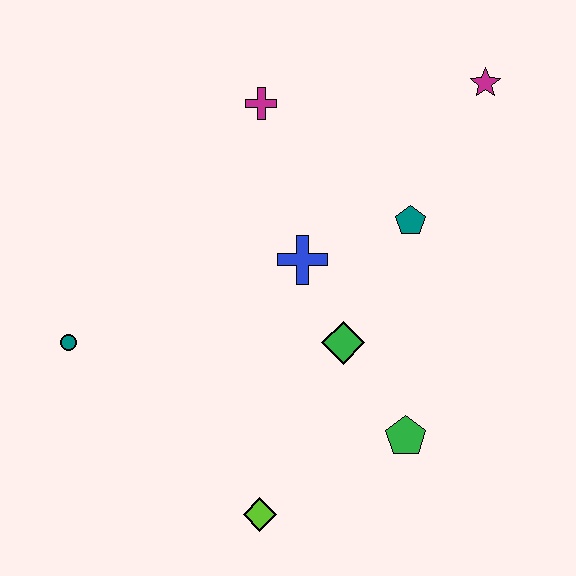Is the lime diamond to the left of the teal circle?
No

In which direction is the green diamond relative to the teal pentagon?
The green diamond is below the teal pentagon.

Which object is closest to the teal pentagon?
The blue cross is closest to the teal pentagon.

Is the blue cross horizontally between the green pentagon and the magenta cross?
Yes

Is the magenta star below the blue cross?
No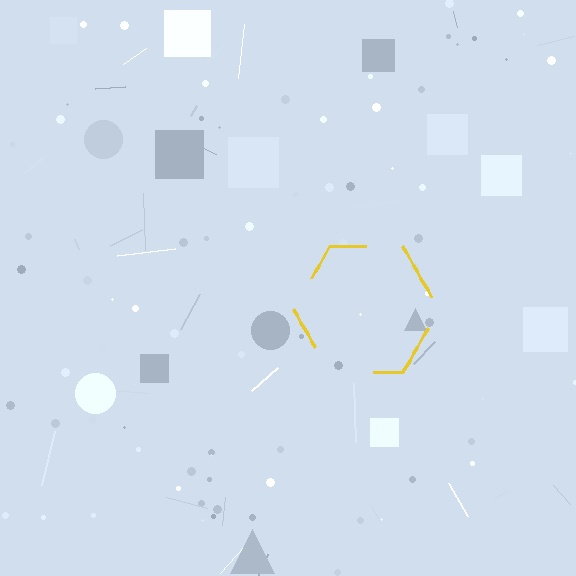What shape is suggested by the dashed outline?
The dashed outline suggests a hexagon.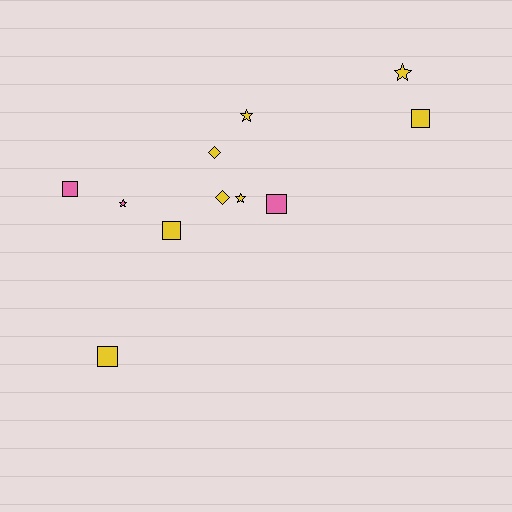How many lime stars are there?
There are no lime stars.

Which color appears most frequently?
Yellow, with 8 objects.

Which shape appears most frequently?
Square, with 5 objects.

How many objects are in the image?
There are 11 objects.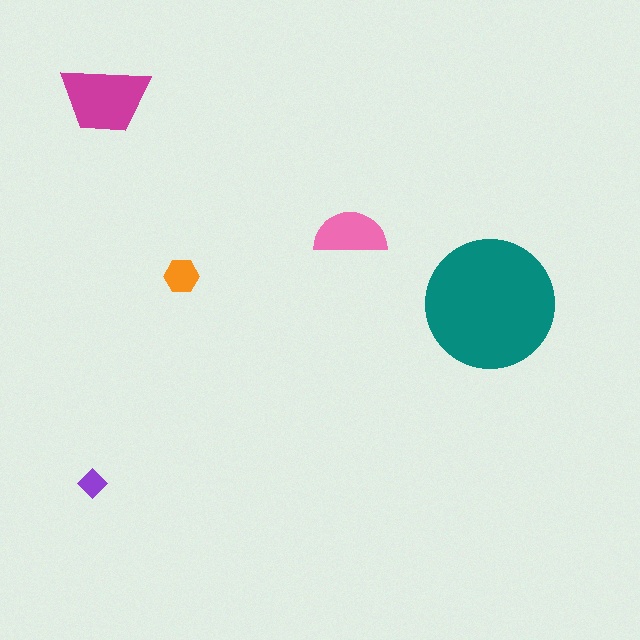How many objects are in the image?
There are 5 objects in the image.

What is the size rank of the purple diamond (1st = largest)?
5th.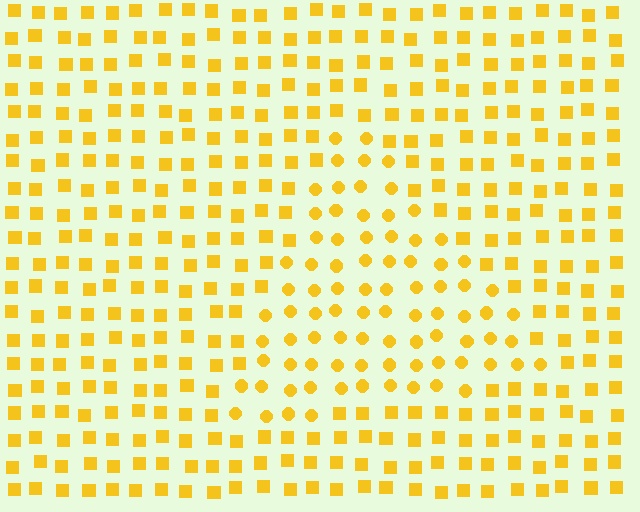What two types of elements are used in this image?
The image uses circles inside the triangle region and squares outside it.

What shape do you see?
I see a triangle.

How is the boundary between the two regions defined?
The boundary is defined by a change in element shape: circles inside vs. squares outside. All elements share the same color and spacing.